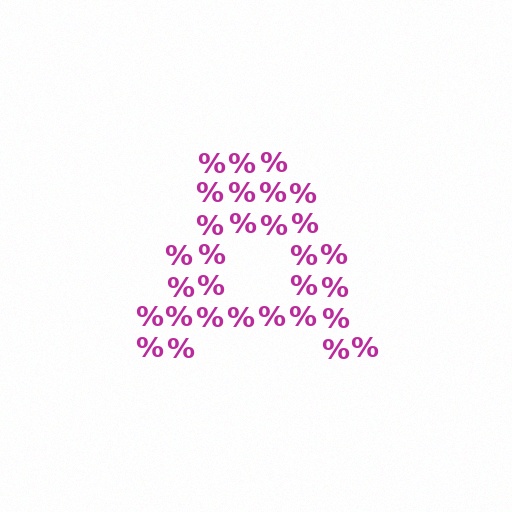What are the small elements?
The small elements are percent signs.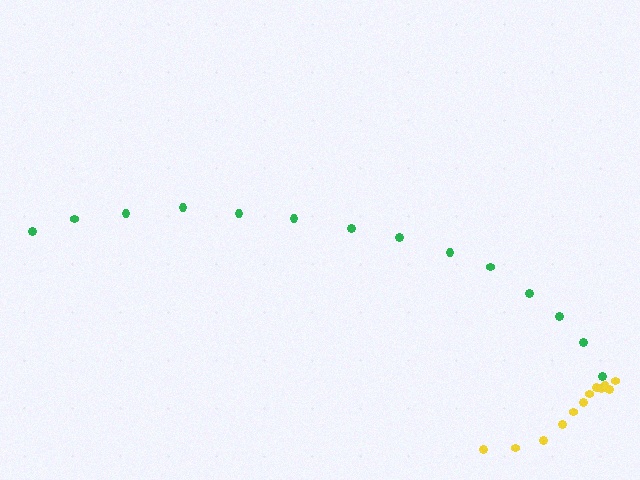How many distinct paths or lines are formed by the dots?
There are 2 distinct paths.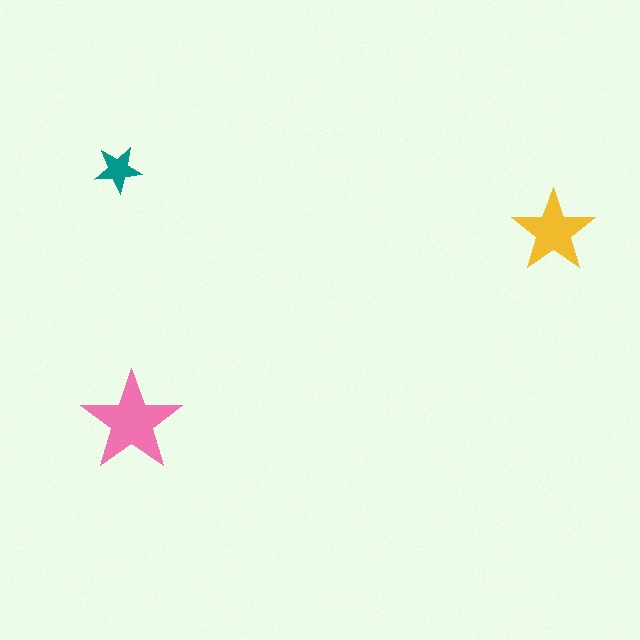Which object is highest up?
The teal star is topmost.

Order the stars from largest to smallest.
the pink one, the yellow one, the teal one.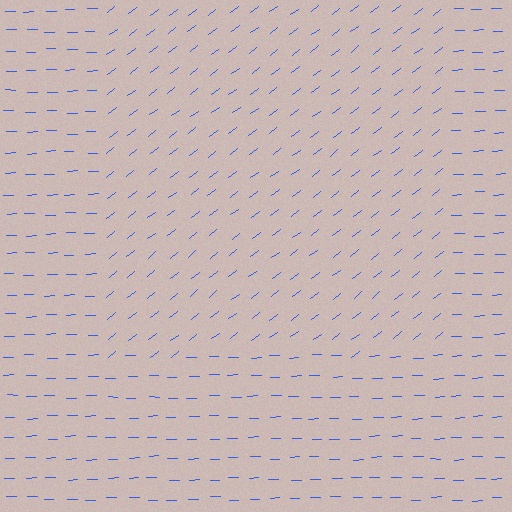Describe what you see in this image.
The image is filled with small blue line segments. A rectangle region in the image has lines oriented differently from the surrounding lines, creating a visible texture boundary.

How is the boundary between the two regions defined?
The boundary is defined purely by a change in line orientation (approximately 35 degrees difference). All lines are the same color and thickness.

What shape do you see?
I see a rectangle.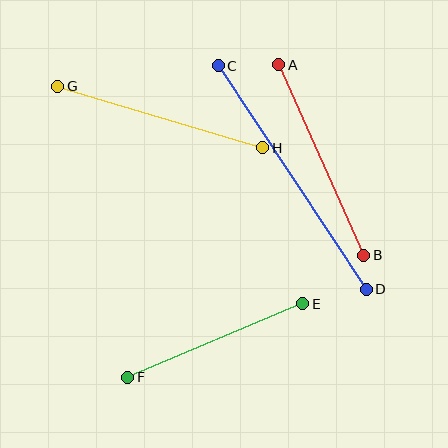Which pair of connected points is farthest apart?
Points C and D are farthest apart.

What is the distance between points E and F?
The distance is approximately 190 pixels.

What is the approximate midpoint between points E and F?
The midpoint is at approximately (215, 340) pixels.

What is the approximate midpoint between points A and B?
The midpoint is at approximately (321, 160) pixels.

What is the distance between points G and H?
The distance is approximately 214 pixels.